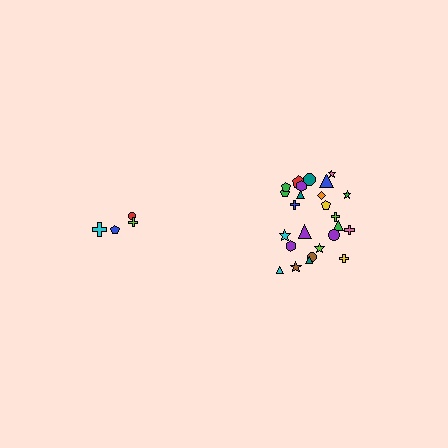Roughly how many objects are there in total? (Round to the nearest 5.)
Roughly 30 objects in total.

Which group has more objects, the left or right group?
The right group.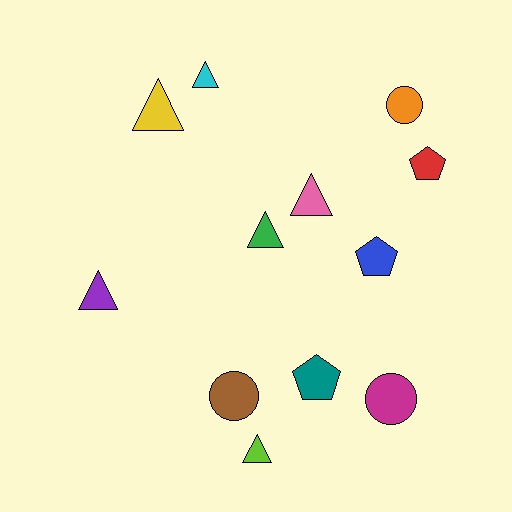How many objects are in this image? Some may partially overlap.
There are 12 objects.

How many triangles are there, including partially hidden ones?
There are 6 triangles.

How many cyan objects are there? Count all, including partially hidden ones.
There is 1 cyan object.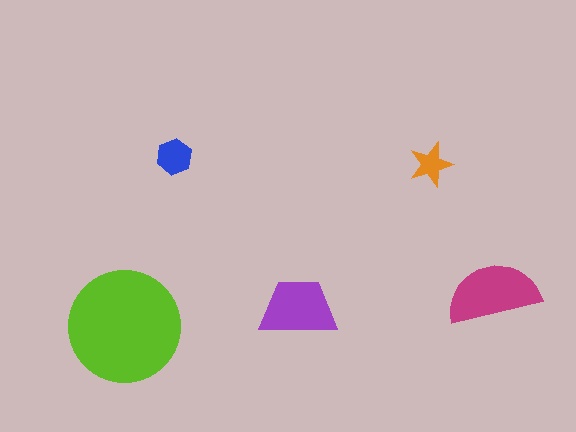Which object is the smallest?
The orange star.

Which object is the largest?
The lime circle.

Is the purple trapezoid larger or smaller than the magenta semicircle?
Smaller.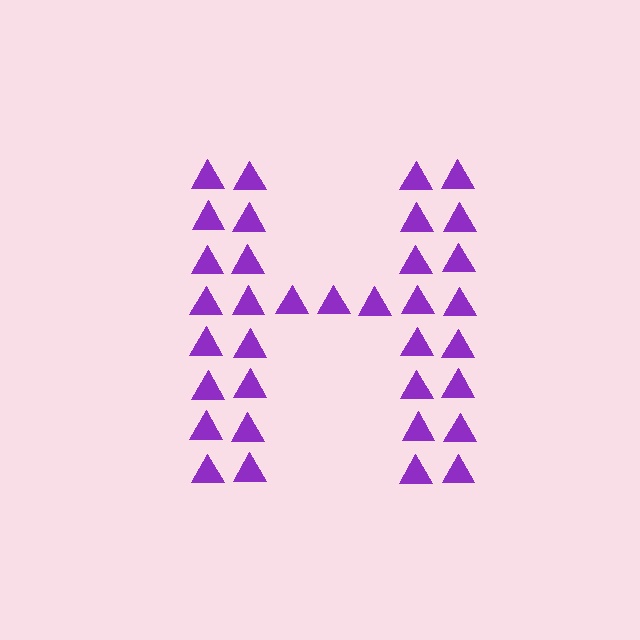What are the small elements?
The small elements are triangles.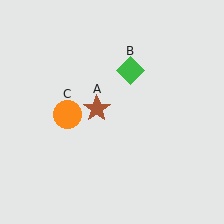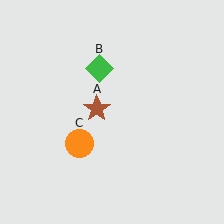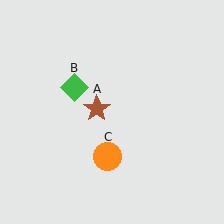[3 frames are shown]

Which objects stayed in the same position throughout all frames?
Brown star (object A) remained stationary.